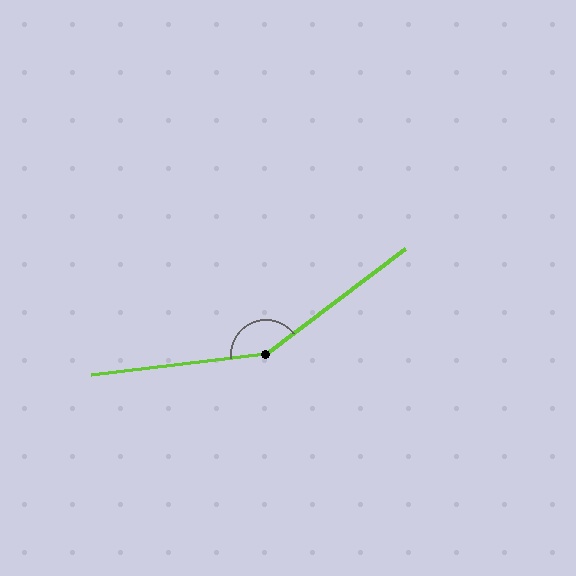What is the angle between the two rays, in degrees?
Approximately 150 degrees.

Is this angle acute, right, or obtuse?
It is obtuse.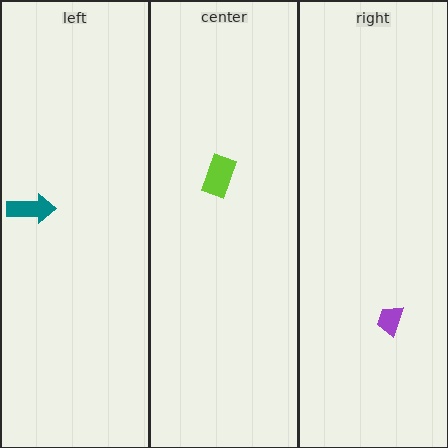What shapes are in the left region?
The teal arrow.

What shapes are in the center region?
The lime rectangle.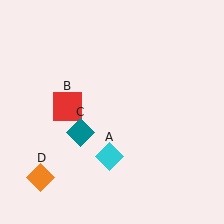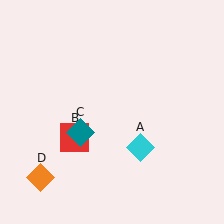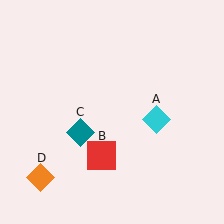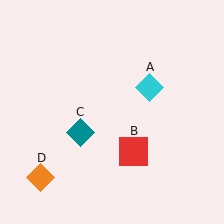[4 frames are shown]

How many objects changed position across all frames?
2 objects changed position: cyan diamond (object A), red square (object B).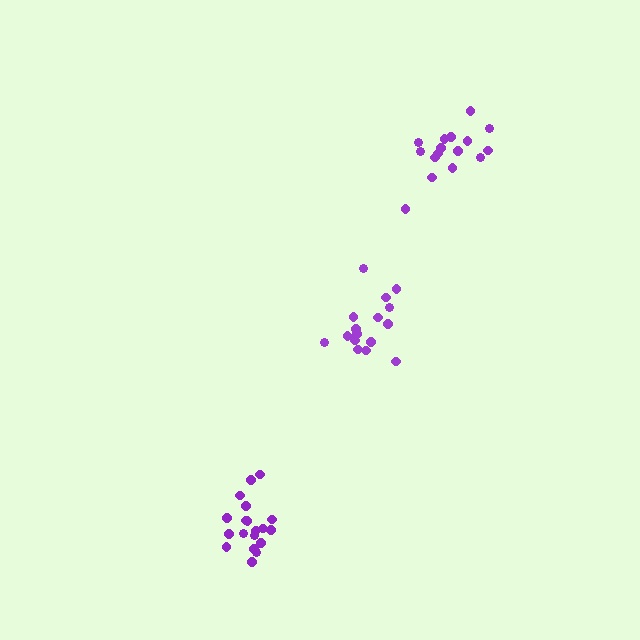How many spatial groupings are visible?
There are 3 spatial groupings.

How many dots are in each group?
Group 1: 19 dots, Group 2: 17 dots, Group 3: 16 dots (52 total).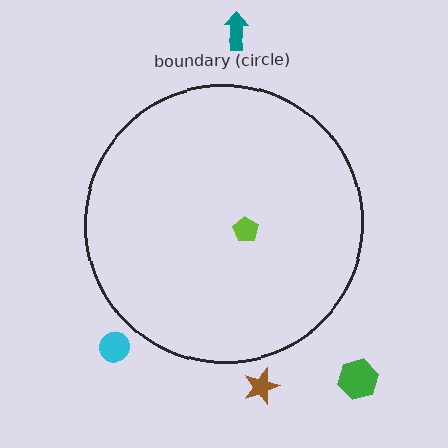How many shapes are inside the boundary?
1 inside, 4 outside.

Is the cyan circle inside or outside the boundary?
Outside.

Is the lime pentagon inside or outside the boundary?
Inside.